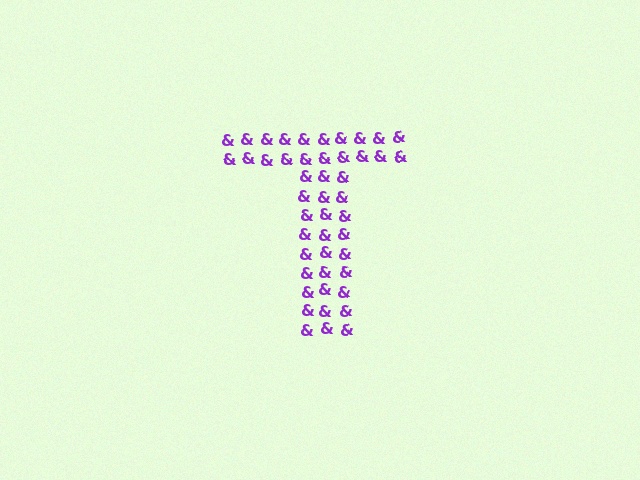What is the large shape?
The large shape is the letter T.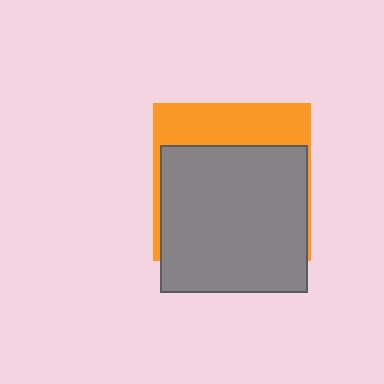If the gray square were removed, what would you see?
You would see the complete orange square.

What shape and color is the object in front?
The object in front is a gray square.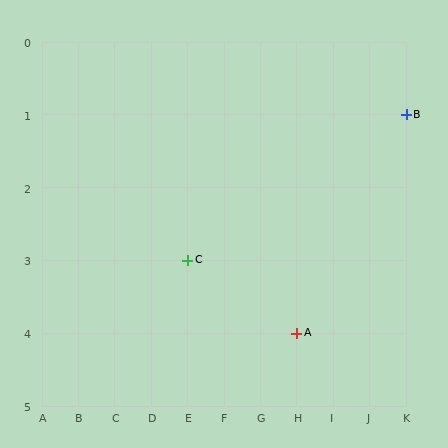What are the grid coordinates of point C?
Point C is at grid coordinates (E, 3).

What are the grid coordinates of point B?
Point B is at grid coordinates (K, 1).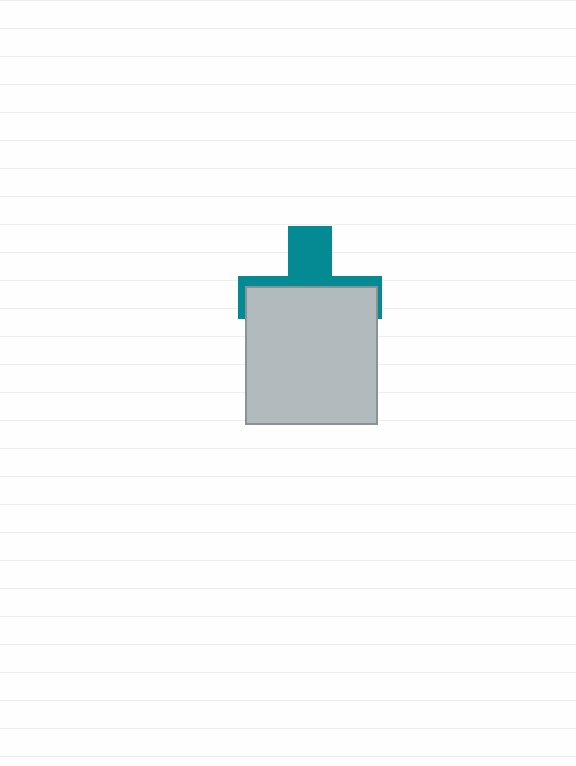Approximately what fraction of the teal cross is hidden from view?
Roughly 62% of the teal cross is hidden behind the light gray rectangle.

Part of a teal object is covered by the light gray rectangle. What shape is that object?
It is a cross.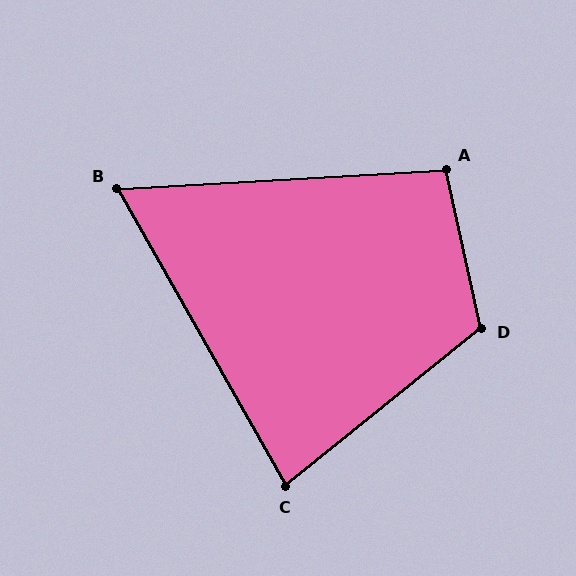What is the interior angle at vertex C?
Approximately 81 degrees (acute).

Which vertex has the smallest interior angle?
B, at approximately 64 degrees.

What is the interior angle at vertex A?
Approximately 99 degrees (obtuse).